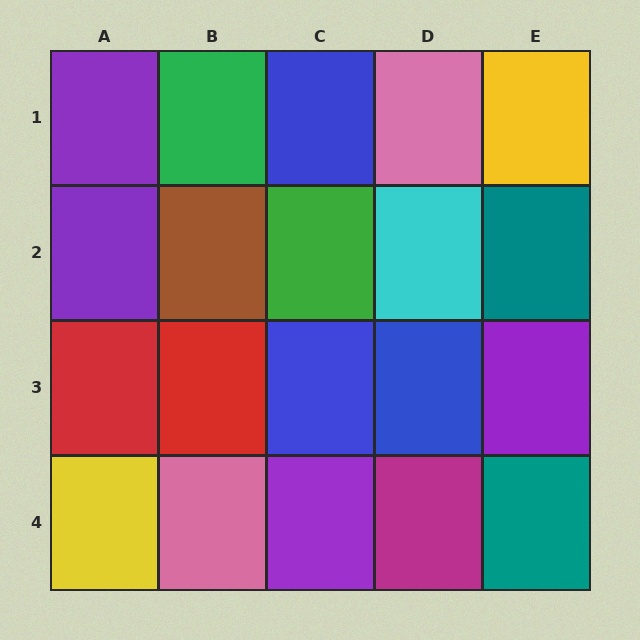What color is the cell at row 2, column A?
Purple.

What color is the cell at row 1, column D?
Pink.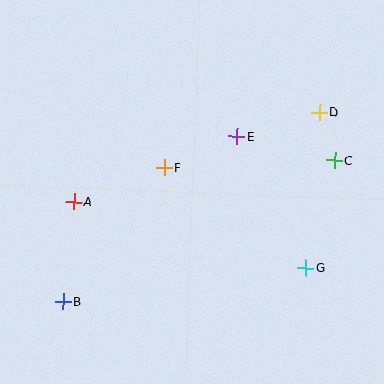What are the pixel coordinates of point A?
Point A is at (74, 202).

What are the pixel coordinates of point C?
Point C is at (335, 160).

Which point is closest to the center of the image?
Point F at (164, 168) is closest to the center.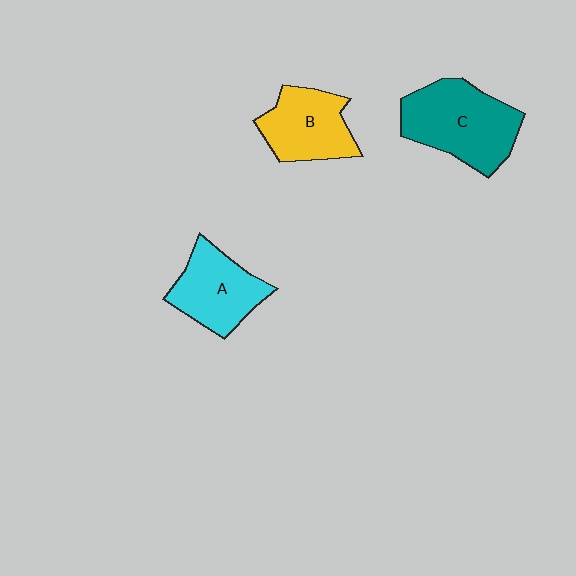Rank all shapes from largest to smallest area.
From largest to smallest: C (teal), A (cyan), B (yellow).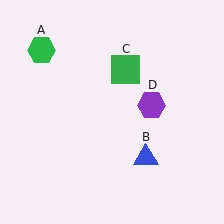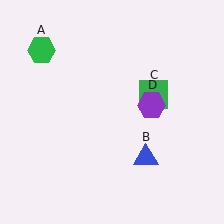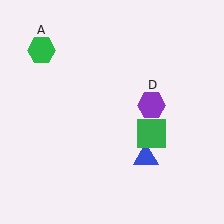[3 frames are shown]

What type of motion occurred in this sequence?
The green square (object C) rotated clockwise around the center of the scene.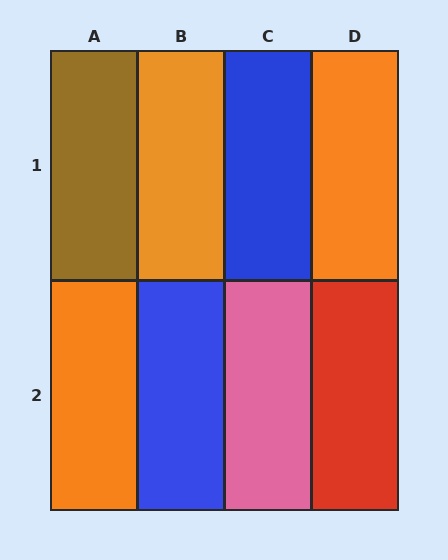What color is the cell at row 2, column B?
Blue.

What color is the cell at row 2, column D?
Red.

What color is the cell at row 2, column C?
Pink.